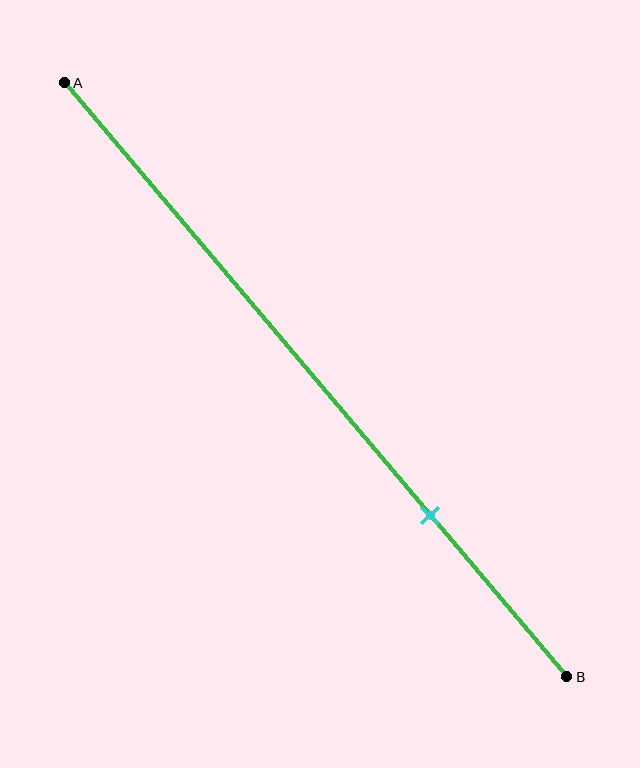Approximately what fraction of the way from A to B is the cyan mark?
The cyan mark is approximately 75% of the way from A to B.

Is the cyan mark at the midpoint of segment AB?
No, the mark is at about 75% from A, not at the 50% midpoint.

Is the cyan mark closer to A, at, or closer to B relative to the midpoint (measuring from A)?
The cyan mark is closer to point B than the midpoint of segment AB.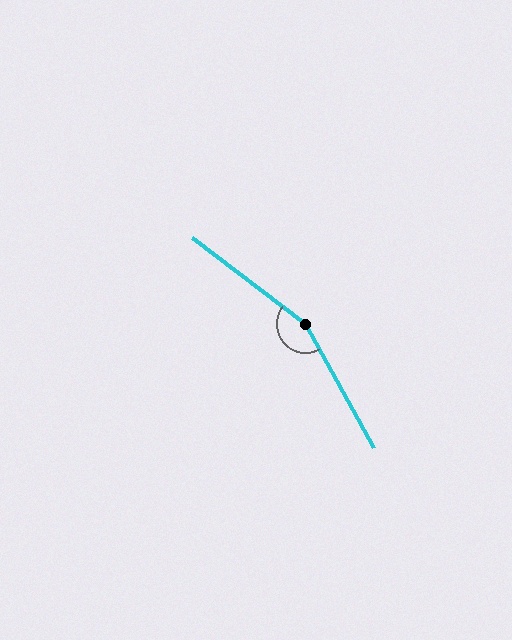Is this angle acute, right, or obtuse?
It is obtuse.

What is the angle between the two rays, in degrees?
Approximately 156 degrees.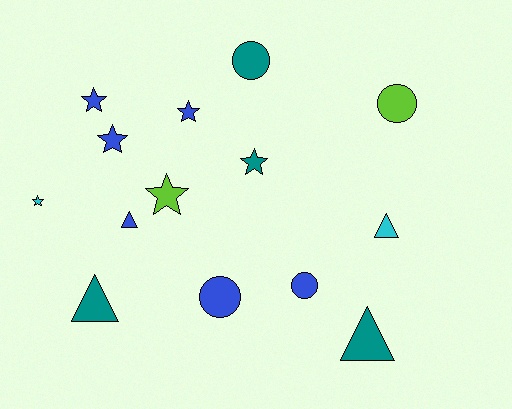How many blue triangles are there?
There is 1 blue triangle.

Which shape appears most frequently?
Star, with 6 objects.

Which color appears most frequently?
Blue, with 6 objects.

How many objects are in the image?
There are 14 objects.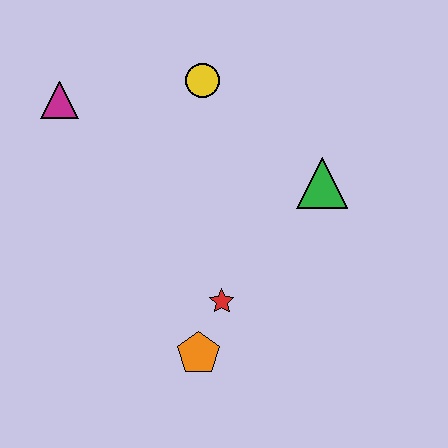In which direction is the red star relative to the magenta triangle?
The red star is below the magenta triangle.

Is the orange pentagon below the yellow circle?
Yes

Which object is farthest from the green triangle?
The magenta triangle is farthest from the green triangle.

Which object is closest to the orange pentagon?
The red star is closest to the orange pentagon.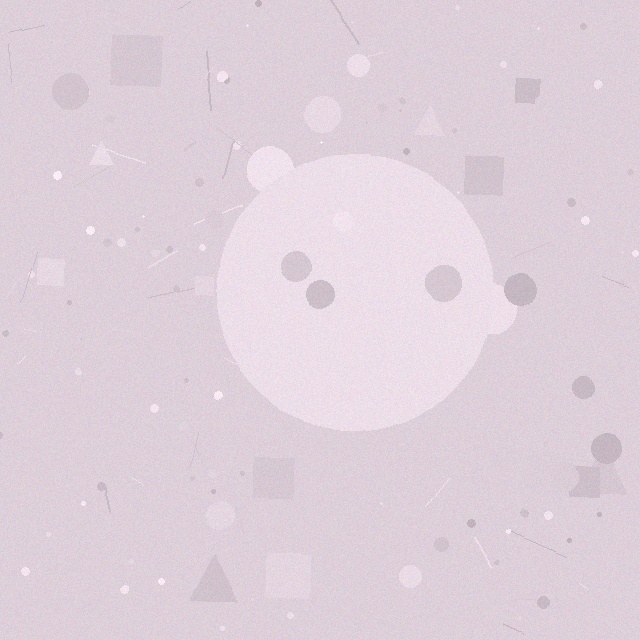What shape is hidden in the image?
A circle is hidden in the image.